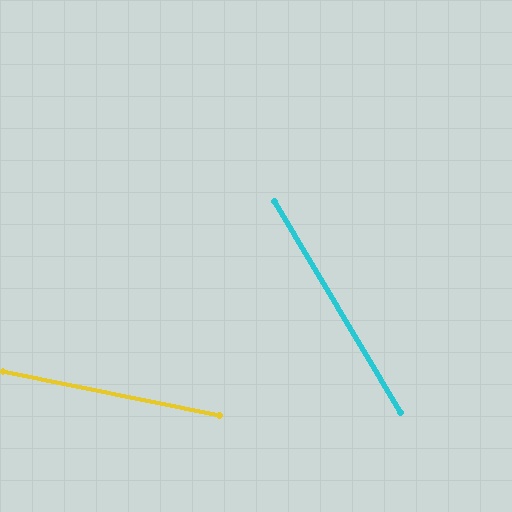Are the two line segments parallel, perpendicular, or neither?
Neither parallel nor perpendicular — they differ by about 48°.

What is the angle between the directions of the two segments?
Approximately 48 degrees.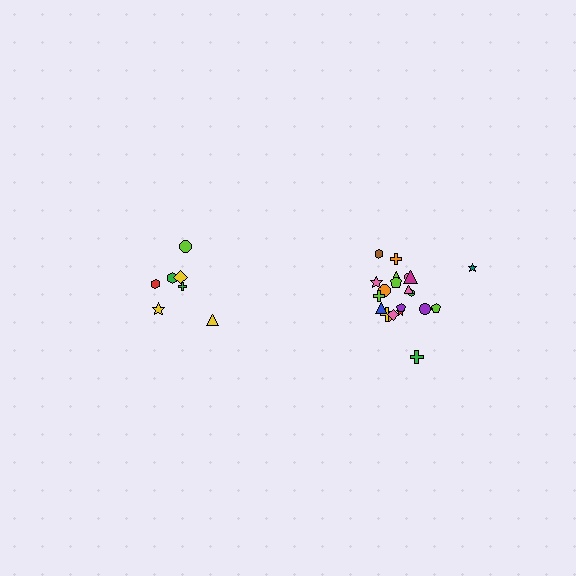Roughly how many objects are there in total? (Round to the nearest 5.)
Roughly 30 objects in total.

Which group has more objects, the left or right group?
The right group.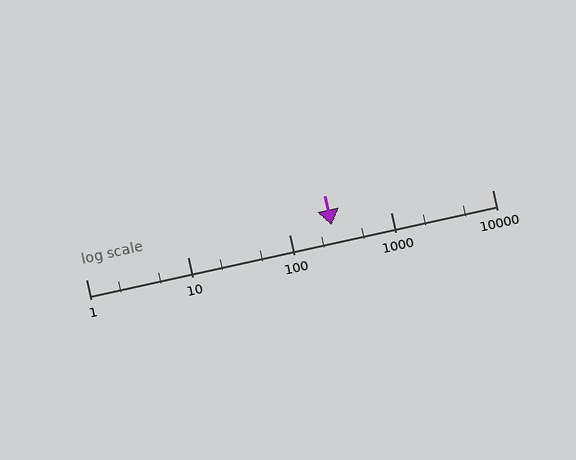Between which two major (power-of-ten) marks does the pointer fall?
The pointer is between 100 and 1000.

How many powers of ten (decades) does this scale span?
The scale spans 4 decades, from 1 to 10000.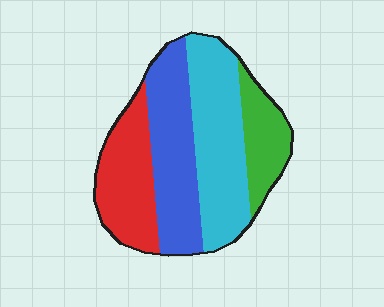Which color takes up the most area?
Cyan, at roughly 35%.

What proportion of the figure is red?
Red takes up about one quarter (1/4) of the figure.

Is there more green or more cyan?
Cyan.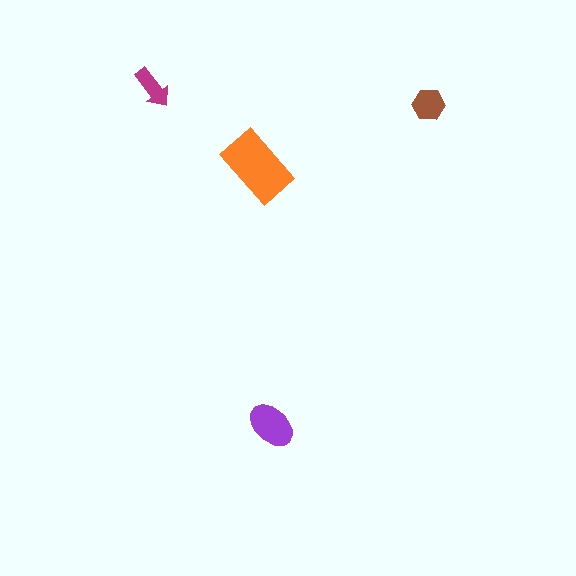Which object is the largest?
The orange rectangle.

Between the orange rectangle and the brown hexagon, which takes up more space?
The orange rectangle.